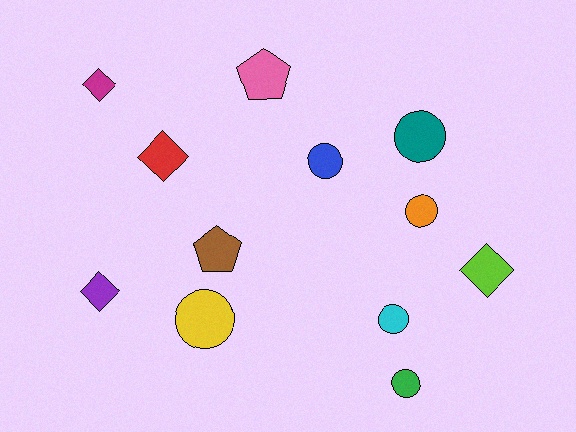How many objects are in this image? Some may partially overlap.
There are 12 objects.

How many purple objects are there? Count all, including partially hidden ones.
There is 1 purple object.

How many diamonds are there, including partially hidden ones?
There are 4 diamonds.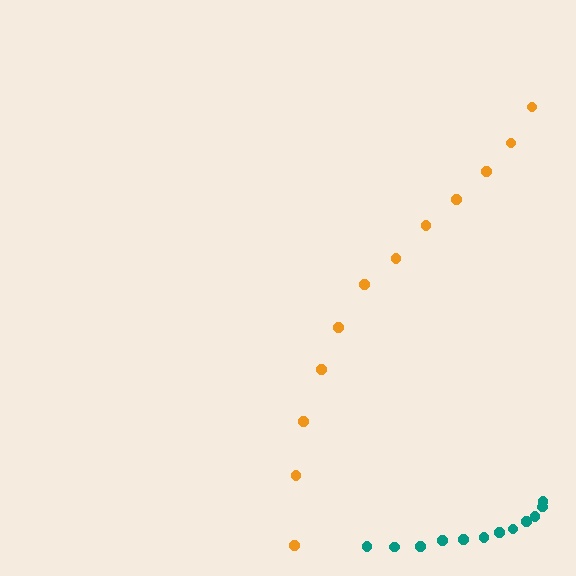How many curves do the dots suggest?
There are 2 distinct paths.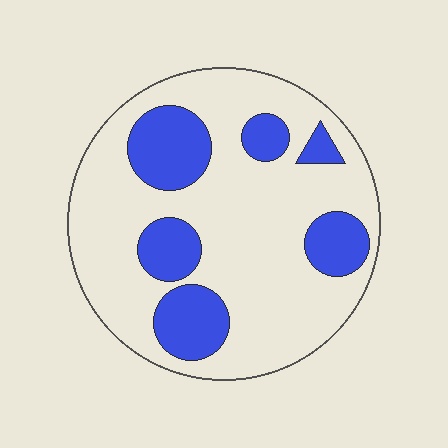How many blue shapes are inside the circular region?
6.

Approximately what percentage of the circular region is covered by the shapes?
Approximately 25%.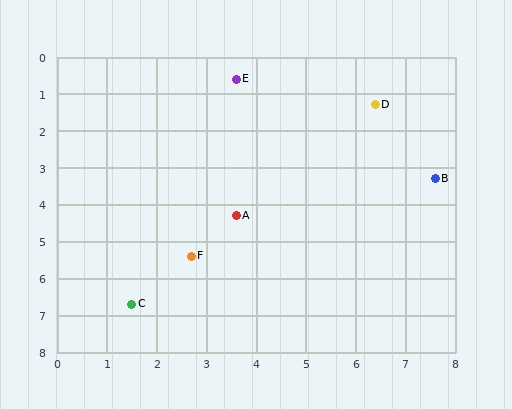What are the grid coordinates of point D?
Point D is at approximately (6.4, 1.3).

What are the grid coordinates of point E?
Point E is at approximately (3.6, 0.6).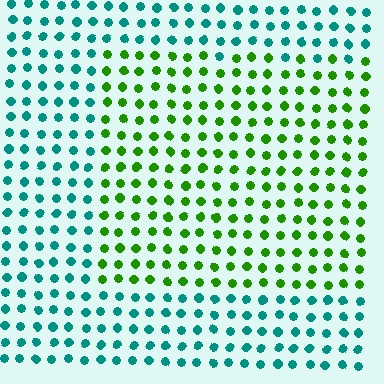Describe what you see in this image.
The image is filled with small teal elements in a uniform arrangement. A rectangle-shaped region is visible where the elements are tinted to a slightly different hue, forming a subtle color boundary.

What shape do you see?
I see a rectangle.